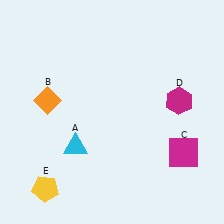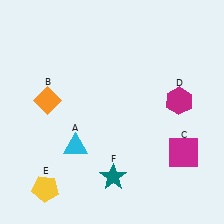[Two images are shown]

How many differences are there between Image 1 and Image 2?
There is 1 difference between the two images.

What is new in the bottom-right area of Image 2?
A teal star (F) was added in the bottom-right area of Image 2.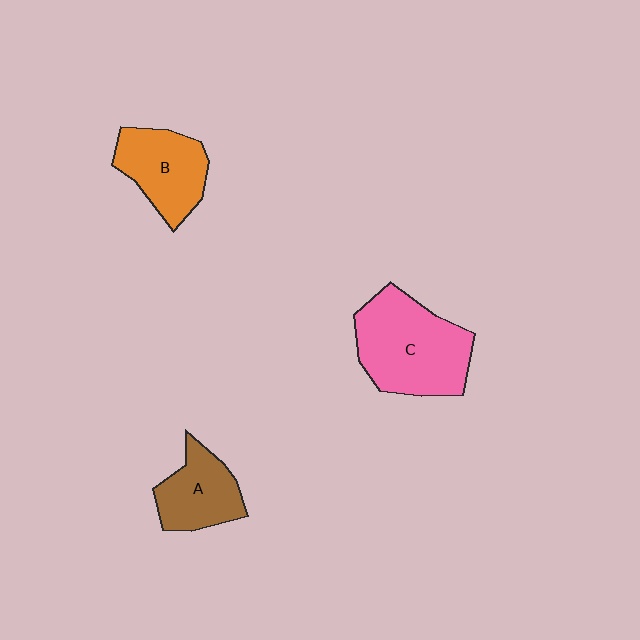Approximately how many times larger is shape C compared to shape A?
Approximately 1.8 times.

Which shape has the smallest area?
Shape A (brown).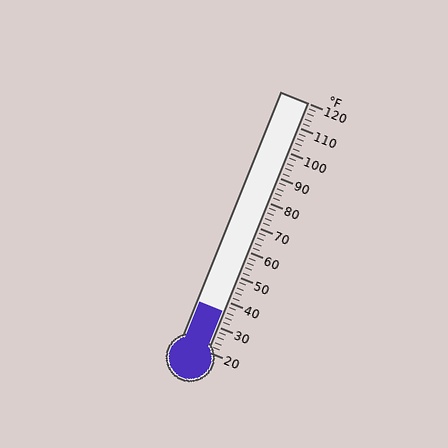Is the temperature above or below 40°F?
The temperature is below 40°F.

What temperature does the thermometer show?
The thermometer shows approximately 36°F.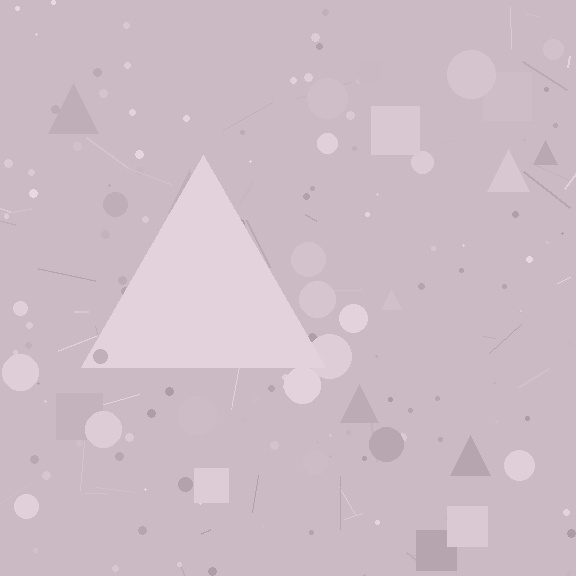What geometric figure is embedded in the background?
A triangle is embedded in the background.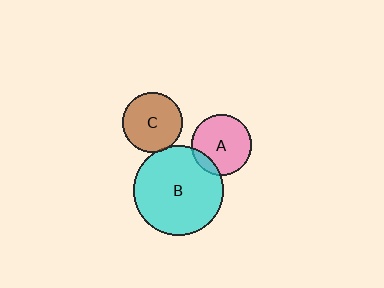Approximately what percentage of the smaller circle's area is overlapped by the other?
Approximately 10%.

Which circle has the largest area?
Circle B (cyan).